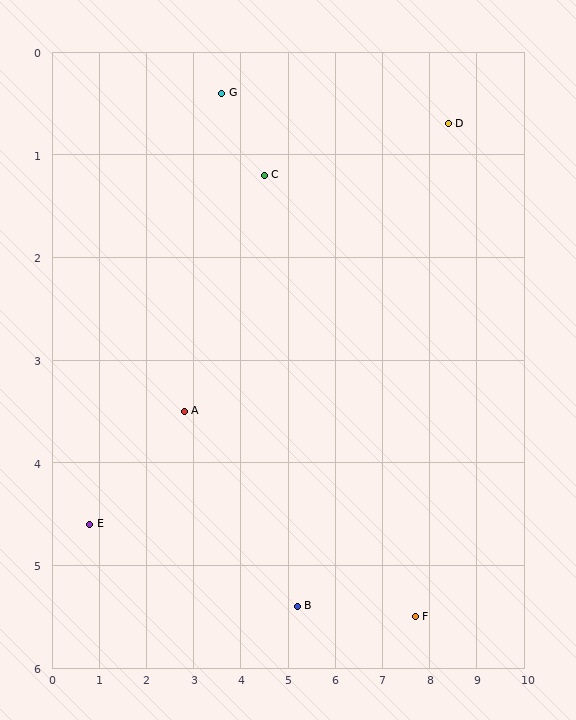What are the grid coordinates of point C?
Point C is at approximately (4.5, 1.2).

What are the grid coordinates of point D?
Point D is at approximately (8.4, 0.7).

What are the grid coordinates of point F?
Point F is at approximately (7.7, 5.5).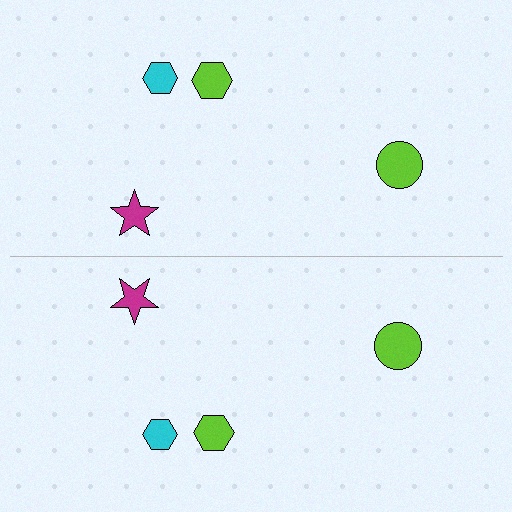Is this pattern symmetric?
Yes, this pattern has bilateral (reflection) symmetry.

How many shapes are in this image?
There are 8 shapes in this image.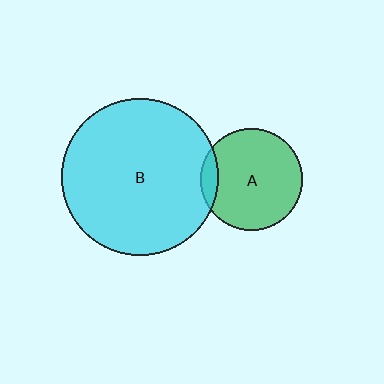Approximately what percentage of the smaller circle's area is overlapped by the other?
Approximately 10%.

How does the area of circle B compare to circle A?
Approximately 2.4 times.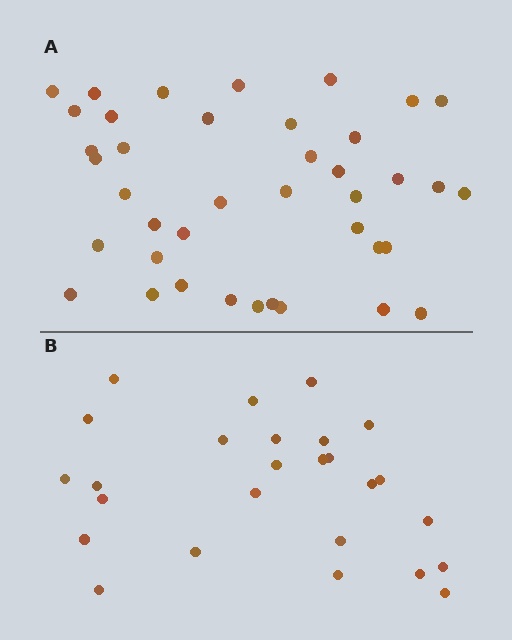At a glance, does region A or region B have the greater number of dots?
Region A (the top region) has more dots.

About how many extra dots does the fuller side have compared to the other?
Region A has approximately 15 more dots than region B.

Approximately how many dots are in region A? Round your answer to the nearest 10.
About 40 dots.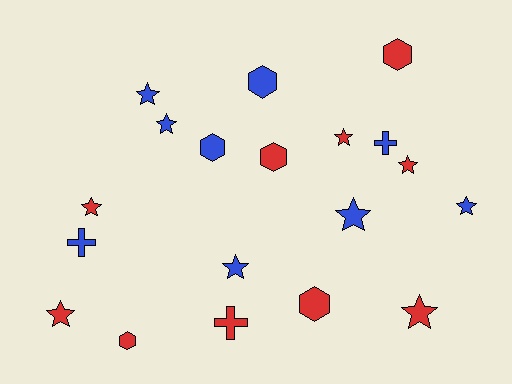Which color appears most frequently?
Red, with 10 objects.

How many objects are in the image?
There are 19 objects.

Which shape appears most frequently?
Star, with 10 objects.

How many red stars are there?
There are 5 red stars.